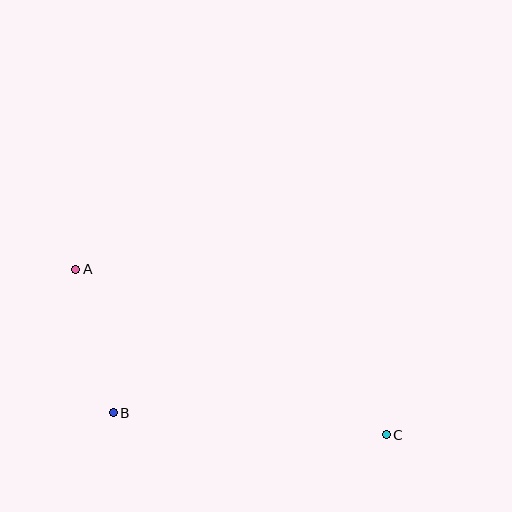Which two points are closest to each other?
Points A and B are closest to each other.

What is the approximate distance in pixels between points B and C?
The distance between B and C is approximately 274 pixels.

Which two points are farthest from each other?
Points A and C are farthest from each other.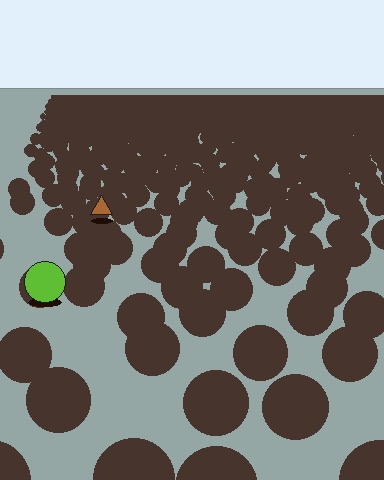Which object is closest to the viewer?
The lime circle is closest. The texture marks near it are larger and more spread out.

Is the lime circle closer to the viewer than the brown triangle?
Yes. The lime circle is closer — you can tell from the texture gradient: the ground texture is coarser near it.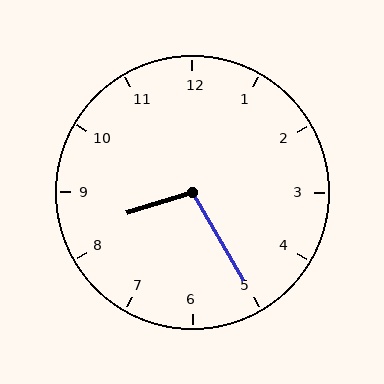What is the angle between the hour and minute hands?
Approximately 102 degrees.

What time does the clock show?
8:25.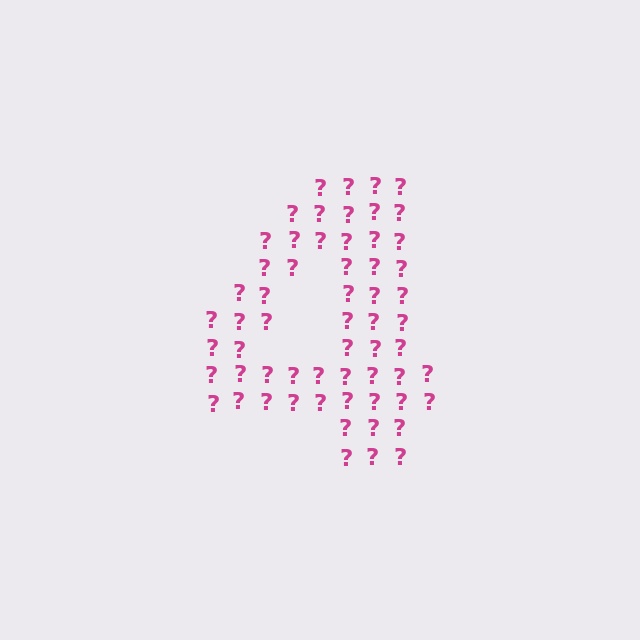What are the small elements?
The small elements are question marks.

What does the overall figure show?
The overall figure shows the digit 4.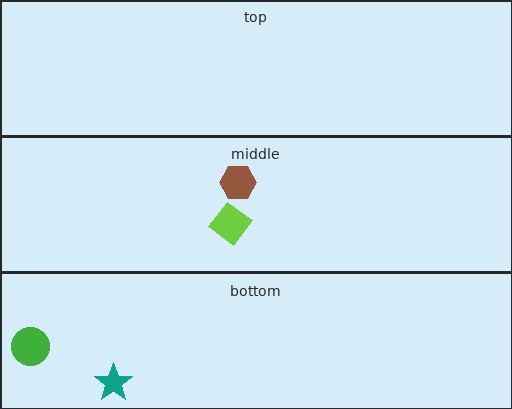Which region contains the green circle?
The bottom region.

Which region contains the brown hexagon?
The middle region.